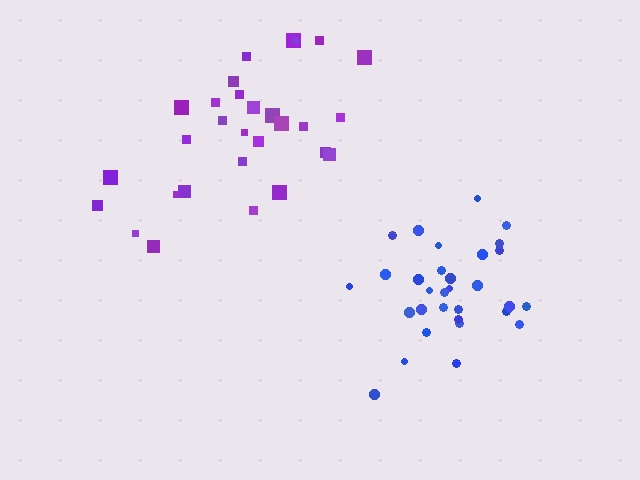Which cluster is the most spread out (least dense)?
Purple.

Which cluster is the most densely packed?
Blue.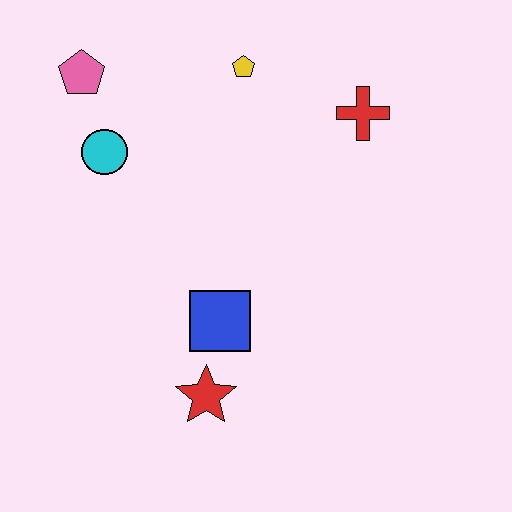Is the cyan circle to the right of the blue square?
No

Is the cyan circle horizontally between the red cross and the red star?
No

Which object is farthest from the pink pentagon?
The red star is farthest from the pink pentagon.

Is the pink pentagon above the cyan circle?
Yes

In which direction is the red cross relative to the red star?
The red cross is above the red star.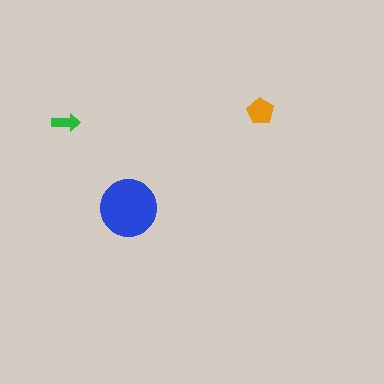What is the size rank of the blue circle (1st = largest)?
1st.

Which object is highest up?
The orange pentagon is topmost.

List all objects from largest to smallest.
The blue circle, the orange pentagon, the green arrow.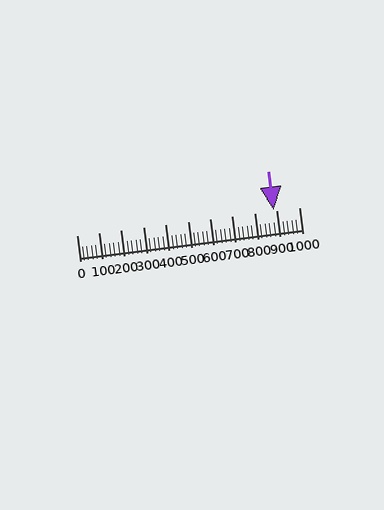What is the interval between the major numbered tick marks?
The major tick marks are spaced 100 units apart.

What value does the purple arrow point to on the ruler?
The purple arrow points to approximately 887.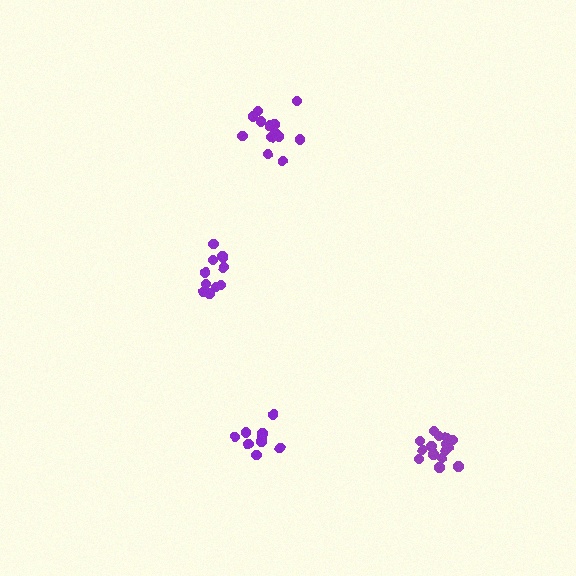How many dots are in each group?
Group 1: 11 dots, Group 2: 10 dots, Group 3: 13 dots, Group 4: 15 dots (49 total).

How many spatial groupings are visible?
There are 4 spatial groupings.